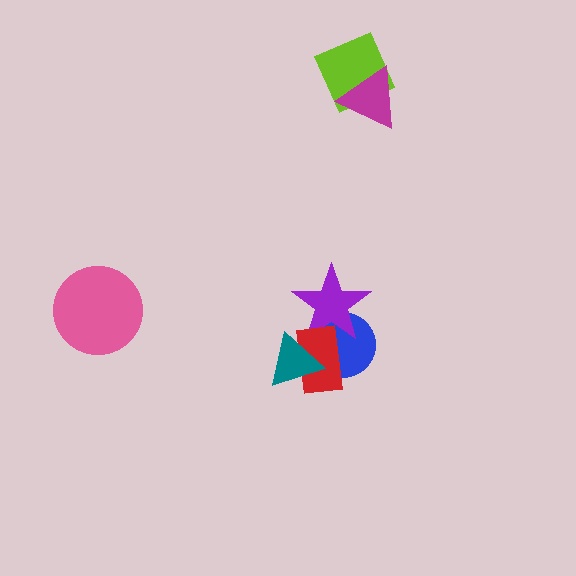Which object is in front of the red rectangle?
The teal triangle is in front of the red rectangle.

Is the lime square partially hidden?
Yes, it is partially covered by another shape.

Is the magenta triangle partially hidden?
No, no other shape covers it.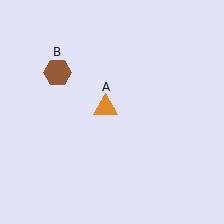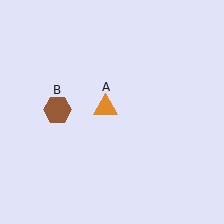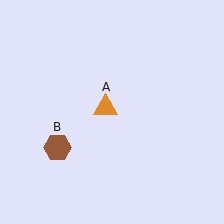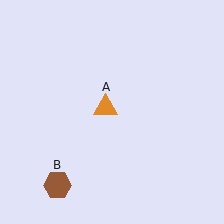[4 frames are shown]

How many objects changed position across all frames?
1 object changed position: brown hexagon (object B).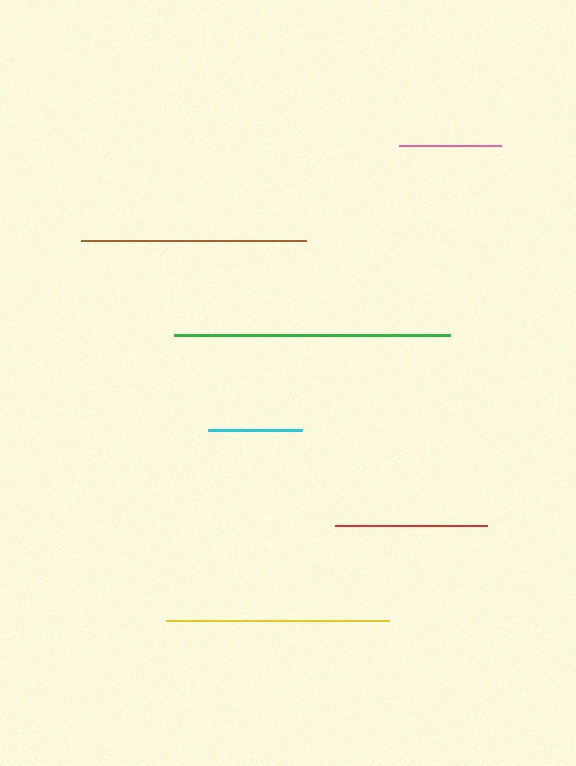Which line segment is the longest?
The green line is the longest at approximately 276 pixels.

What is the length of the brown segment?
The brown segment is approximately 225 pixels long.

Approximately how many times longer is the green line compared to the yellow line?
The green line is approximately 1.2 times the length of the yellow line.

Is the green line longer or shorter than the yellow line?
The green line is longer than the yellow line.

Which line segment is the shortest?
The cyan line is the shortest at approximately 94 pixels.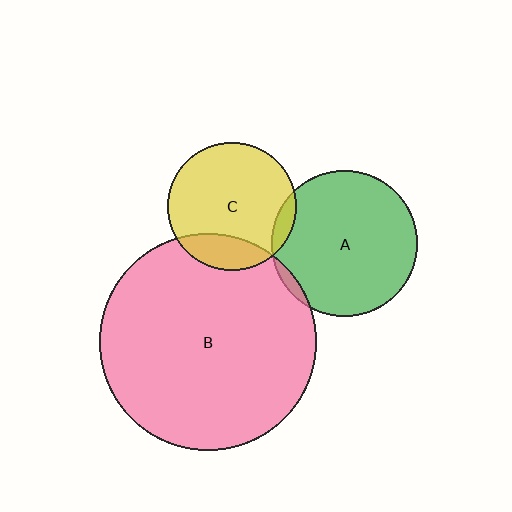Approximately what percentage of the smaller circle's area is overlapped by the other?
Approximately 5%.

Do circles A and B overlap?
Yes.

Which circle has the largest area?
Circle B (pink).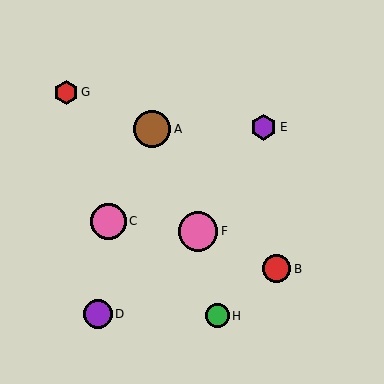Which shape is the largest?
The pink circle (labeled F) is the largest.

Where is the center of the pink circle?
The center of the pink circle is at (198, 231).